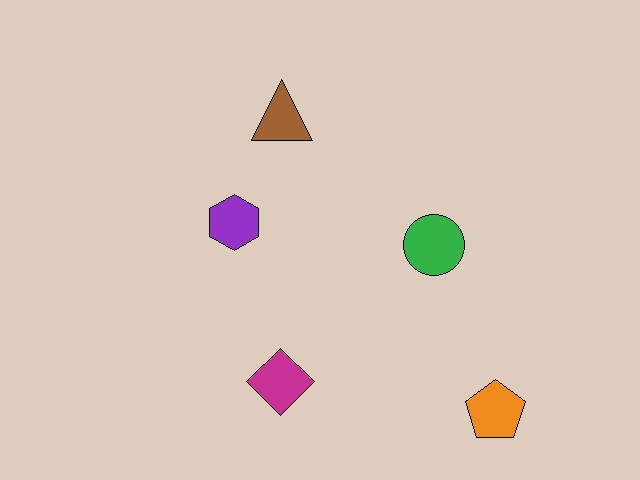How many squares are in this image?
There are no squares.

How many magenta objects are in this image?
There is 1 magenta object.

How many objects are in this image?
There are 5 objects.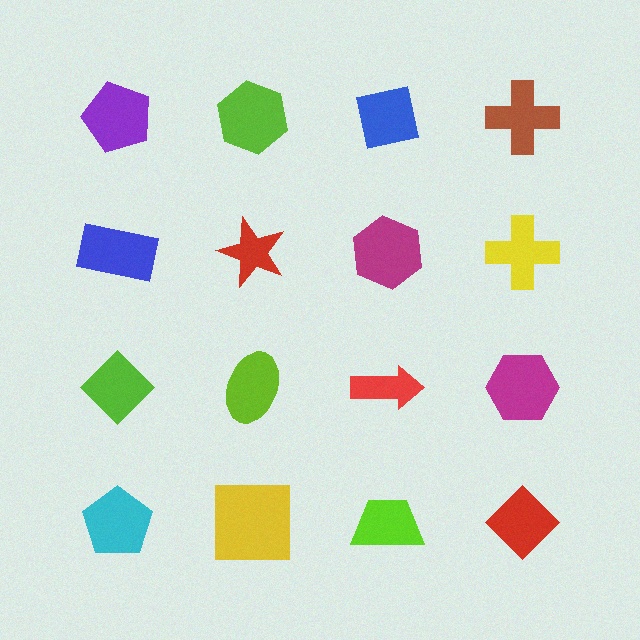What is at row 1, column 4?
A brown cross.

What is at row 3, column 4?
A magenta hexagon.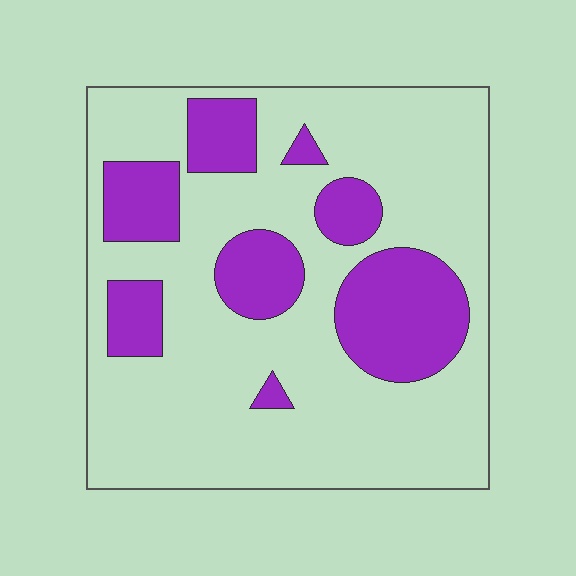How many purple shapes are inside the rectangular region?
8.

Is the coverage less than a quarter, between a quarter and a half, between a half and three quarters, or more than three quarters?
Between a quarter and a half.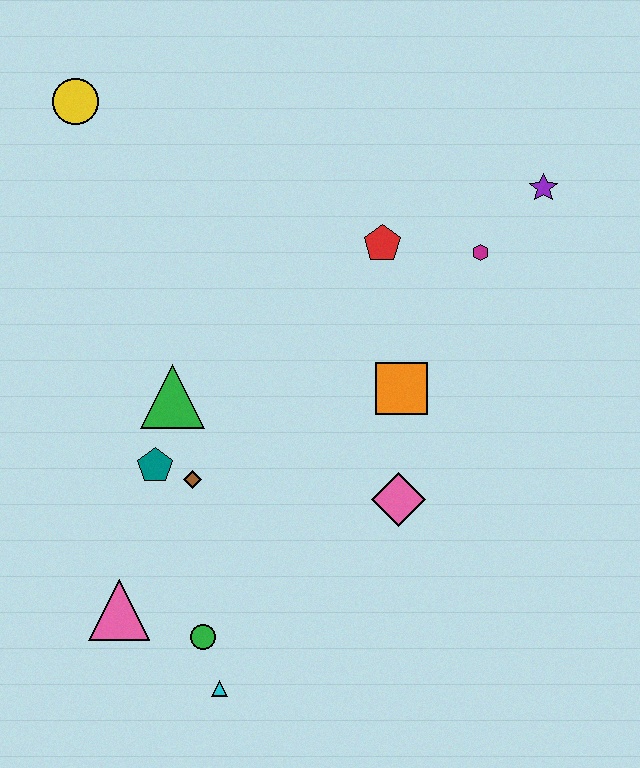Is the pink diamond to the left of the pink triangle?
No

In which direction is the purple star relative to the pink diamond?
The purple star is above the pink diamond.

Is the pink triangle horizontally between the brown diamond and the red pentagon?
No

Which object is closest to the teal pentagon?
The brown diamond is closest to the teal pentagon.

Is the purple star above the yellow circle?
No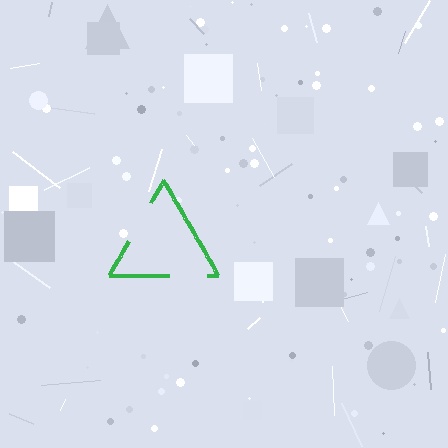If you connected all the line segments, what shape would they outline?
They would outline a triangle.